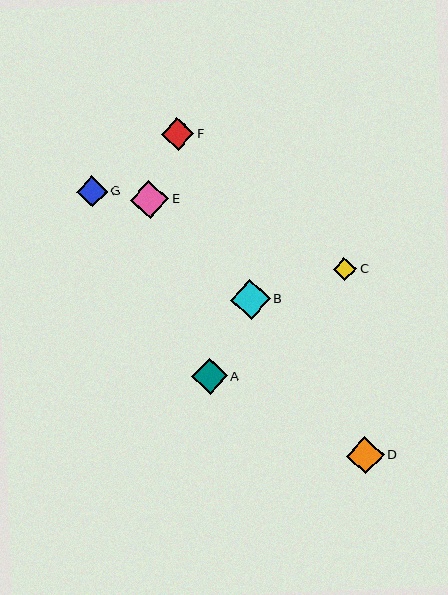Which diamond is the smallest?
Diamond C is the smallest with a size of approximately 23 pixels.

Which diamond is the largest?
Diamond B is the largest with a size of approximately 40 pixels.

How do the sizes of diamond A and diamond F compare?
Diamond A and diamond F are approximately the same size.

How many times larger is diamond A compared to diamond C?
Diamond A is approximately 1.5 times the size of diamond C.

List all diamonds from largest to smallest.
From largest to smallest: B, E, D, A, F, G, C.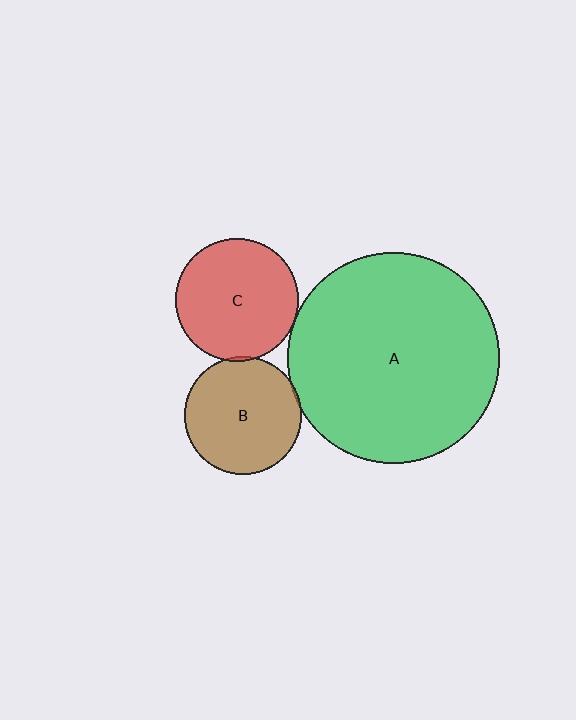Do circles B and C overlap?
Yes.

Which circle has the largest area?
Circle A (green).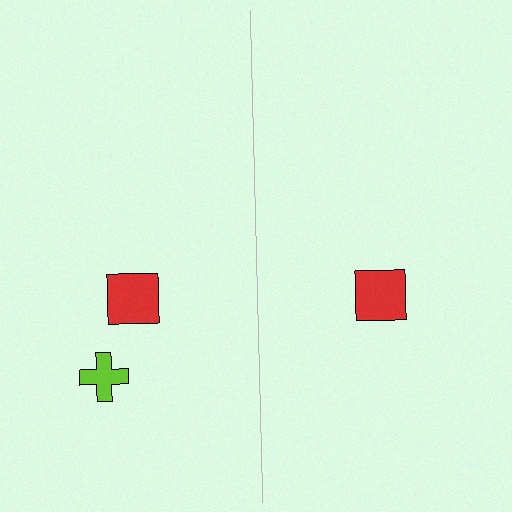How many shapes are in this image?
There are 3 shapes in this image.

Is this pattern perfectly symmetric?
No, the pattern is not perfectly symmetric. A lime cross is missing from the right side.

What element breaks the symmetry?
A lime cross is missing from the right side.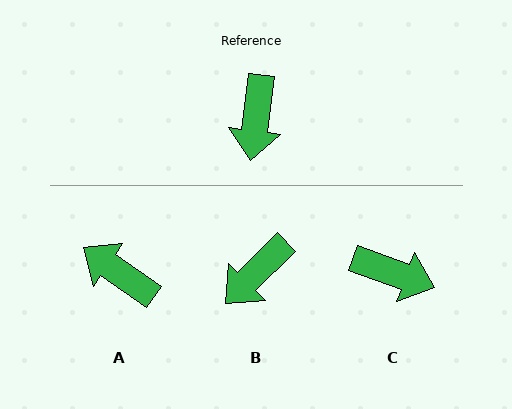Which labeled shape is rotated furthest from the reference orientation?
A, about 118 degrees away.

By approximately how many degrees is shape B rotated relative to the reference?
Approximately 38 degrees clockwise.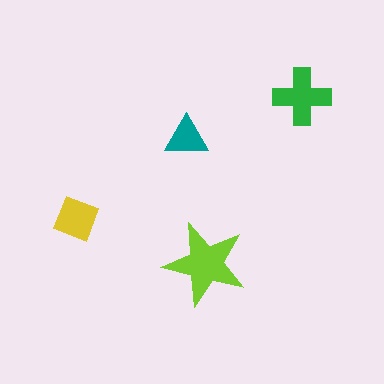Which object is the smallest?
The teal triangle.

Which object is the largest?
The lime star.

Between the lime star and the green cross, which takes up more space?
The lime star.